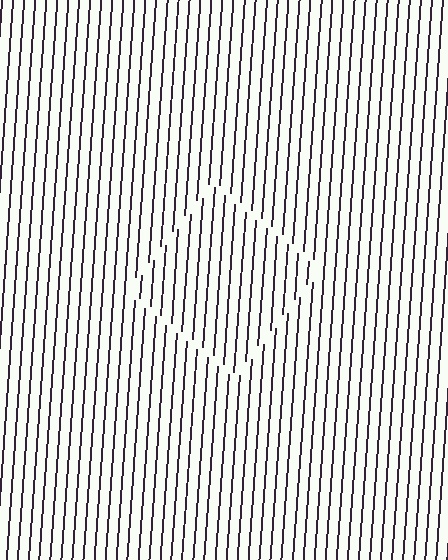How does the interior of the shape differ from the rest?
The interior of the shape contains the same grating, shifted by half a period — the contour is defined by the phase discontinuity where line-ends from the inner and outer gratings abut.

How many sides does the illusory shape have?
4 sides — the line-ends trace a square.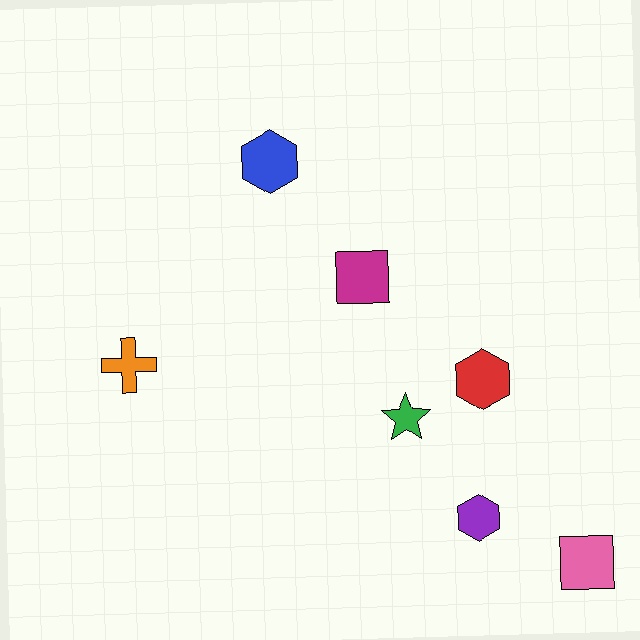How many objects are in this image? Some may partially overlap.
There are 7 objects.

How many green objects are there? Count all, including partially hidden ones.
There is 1 green object.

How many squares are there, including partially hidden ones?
There are 2 squares.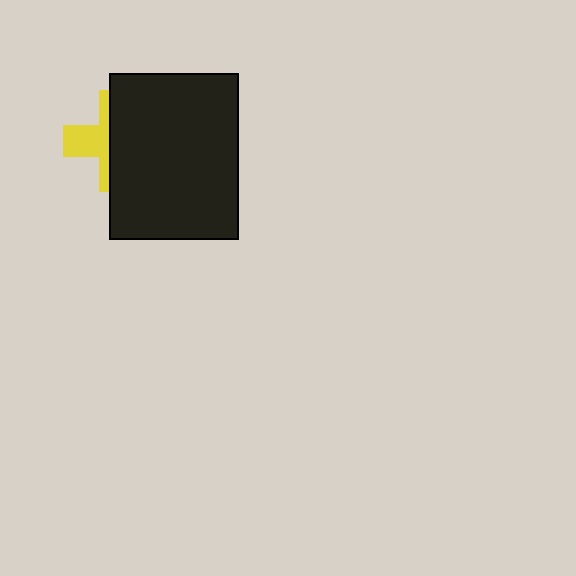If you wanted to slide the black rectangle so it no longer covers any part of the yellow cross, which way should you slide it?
Slide it right — that is the most direct way to separate the two shapes.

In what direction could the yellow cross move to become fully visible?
The yellow cross could move left. That would shift it out from behind the black rectangle entirely.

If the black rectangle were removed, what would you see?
You would see the complete yellow cross.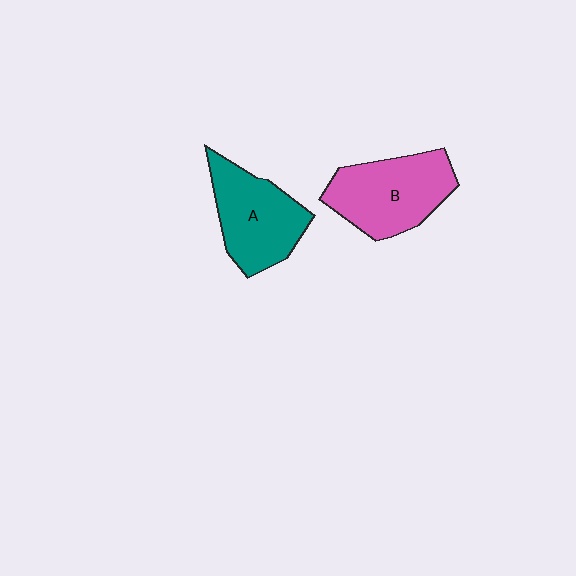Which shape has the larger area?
Shape B (pink).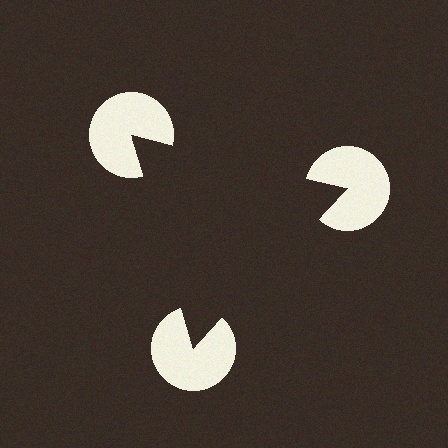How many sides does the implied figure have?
3 sides.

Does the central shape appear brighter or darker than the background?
It typically appears slightly darker than the background, even though no actual brightness change is drawn.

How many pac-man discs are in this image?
There are 3 — one at each vertex of the illusory triangle.